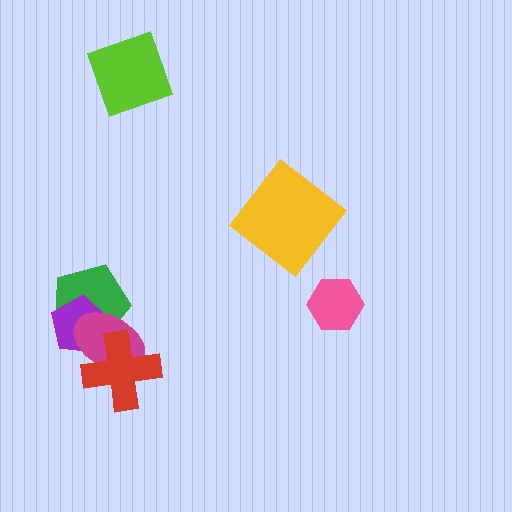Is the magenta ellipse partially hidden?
Yes, it is partially covered by another shape.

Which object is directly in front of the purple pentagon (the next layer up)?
The magenta ellipse is directly in front of the purple pentagon.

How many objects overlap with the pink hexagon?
0 objects overlap with the pink hexagon.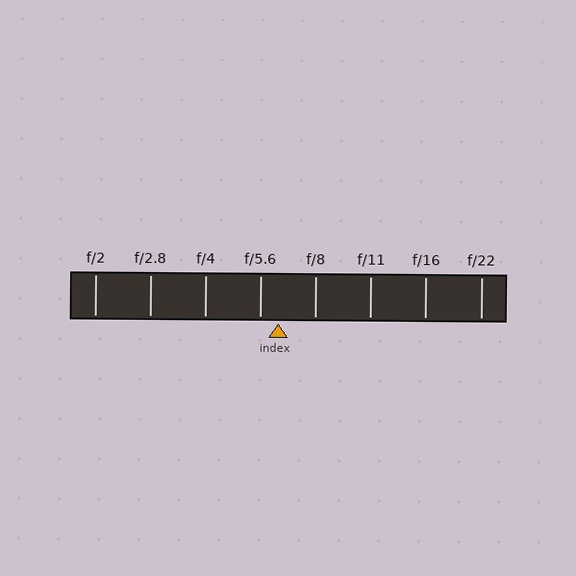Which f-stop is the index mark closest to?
The index mark is closest to f/5.6.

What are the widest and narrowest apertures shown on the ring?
The widest aperture shown is f/2 and the narrowest is f/22.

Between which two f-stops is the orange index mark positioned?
The index mark is between f/5.6 and f/8.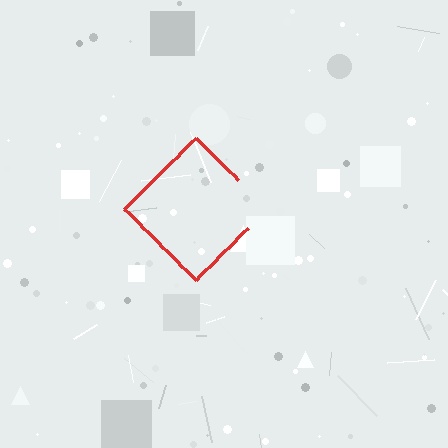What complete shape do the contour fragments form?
The contour fragments form a diamond.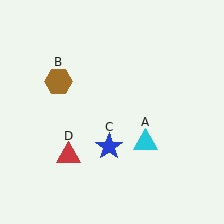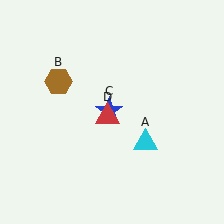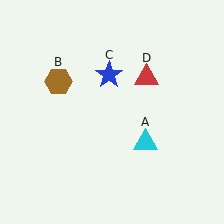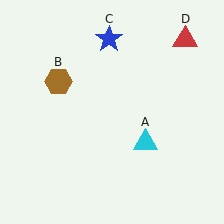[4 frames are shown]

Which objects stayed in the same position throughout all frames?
Cyan triangle (object A) and brown hexagon (object B) remained stationary.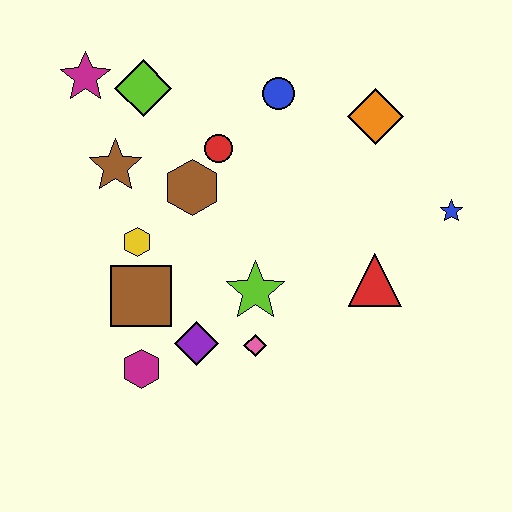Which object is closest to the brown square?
The yellow hexagon is closest to the brown square.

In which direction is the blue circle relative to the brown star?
The blue circle is to the right of the brown star.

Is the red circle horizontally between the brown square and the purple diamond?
No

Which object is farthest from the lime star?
The magenta star is farthest from the lime star.